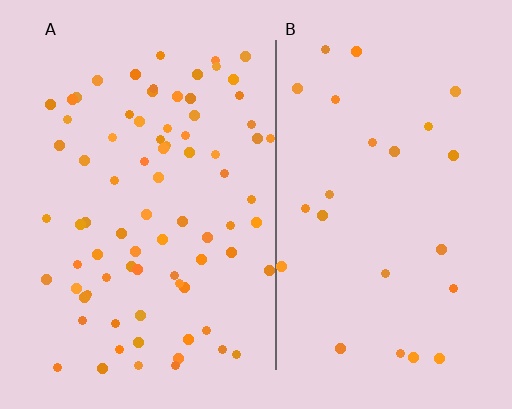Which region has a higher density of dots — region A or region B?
A (the left).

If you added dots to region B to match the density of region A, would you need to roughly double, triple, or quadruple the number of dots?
Approximately triple.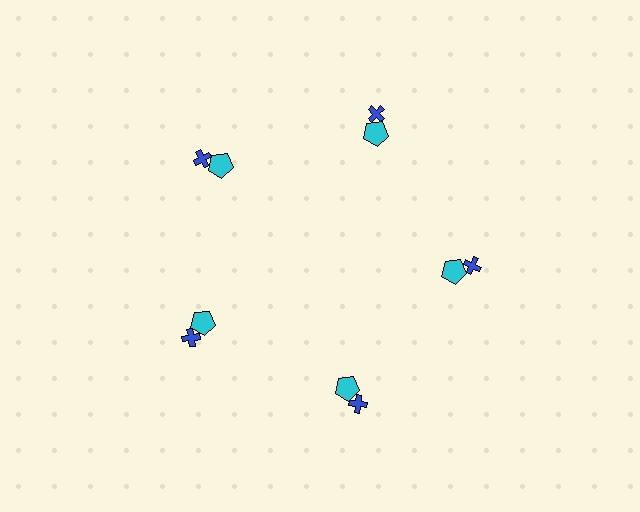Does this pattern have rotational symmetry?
Yes, this pattern has 5-fold rotational symmetry. It looks the same after rotating 72 degrees around the center.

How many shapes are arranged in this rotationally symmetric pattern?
There are 10 shapes, arranged in 5 groups of 2.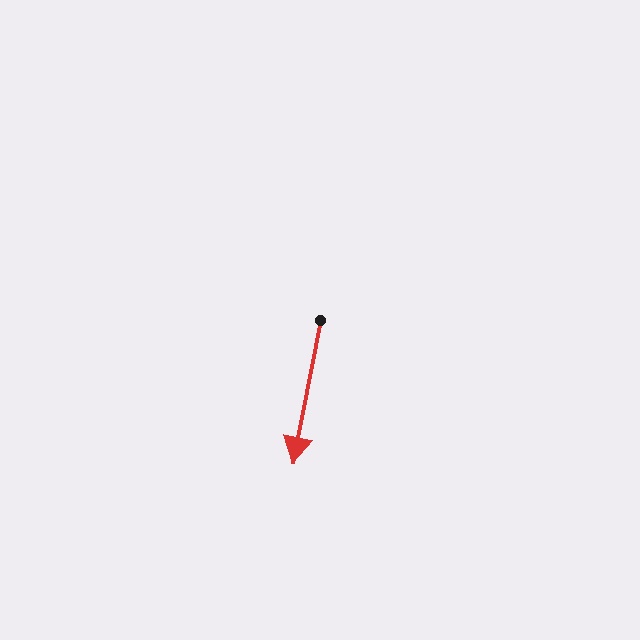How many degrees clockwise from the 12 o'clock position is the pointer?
Approximately 191 degrees.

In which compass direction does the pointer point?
South.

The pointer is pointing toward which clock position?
Roughly 6 o'clock.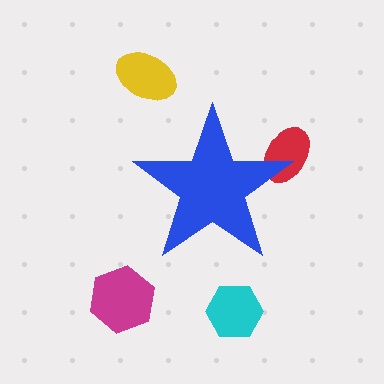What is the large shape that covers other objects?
A blue star.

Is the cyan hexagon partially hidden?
No, the cyan hexagon is fully visible.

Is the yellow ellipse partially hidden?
No, the yellow ellipse is fully visible.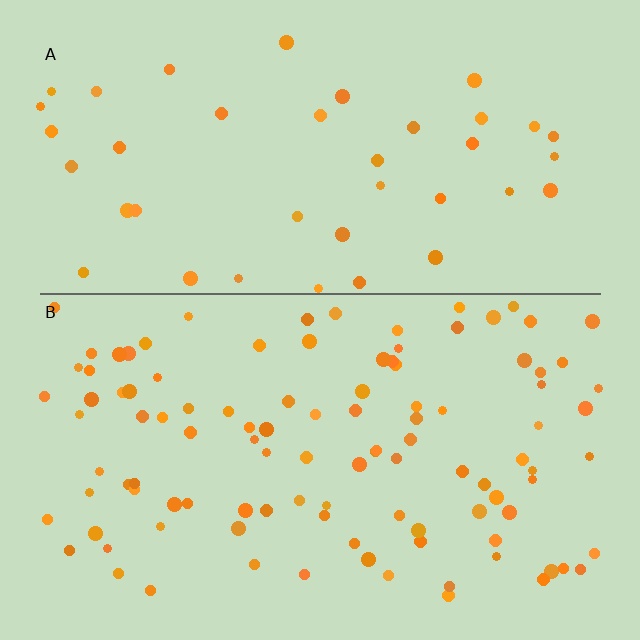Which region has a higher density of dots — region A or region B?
B (the bottom).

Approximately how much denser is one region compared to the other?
Approximately 2.6× — region B over region A.